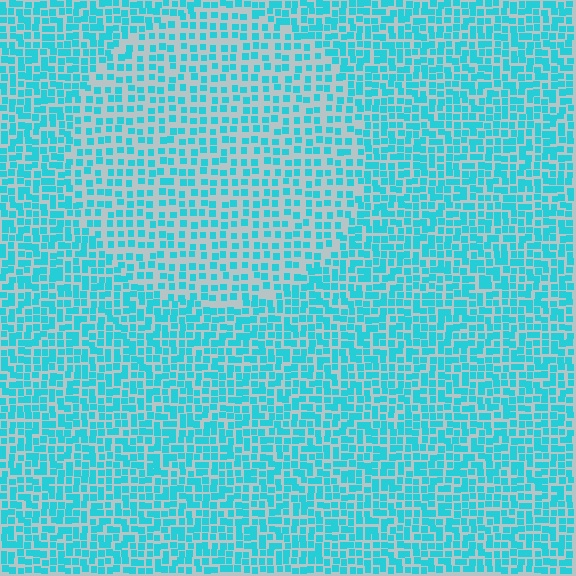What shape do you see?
I see a circle.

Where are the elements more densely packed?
The elements are more densely packed outside the circle boundary.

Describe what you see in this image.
The image contains small cyan elements arranged at two different densities. A circle-shaped region is visible where the elements are less densely packed than the surrounding area.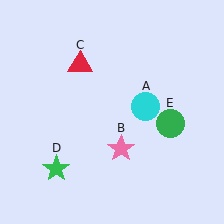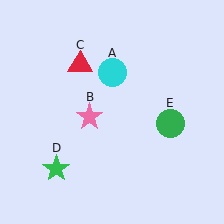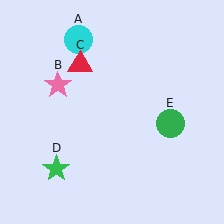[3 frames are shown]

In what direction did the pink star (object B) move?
The pink star (object B) moved up and to the left.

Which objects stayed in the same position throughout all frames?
Red triangle (object C) and green star (object D) and green circle (object E) remained stationary.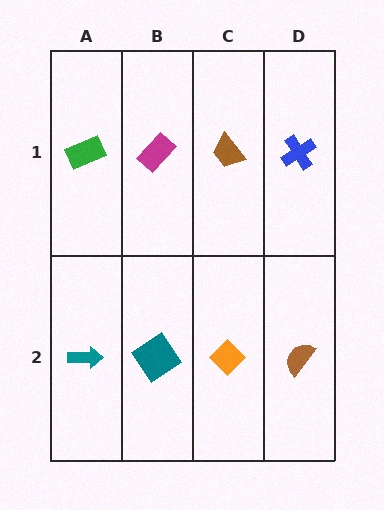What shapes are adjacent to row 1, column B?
A teal diamond (row 2, column B), a green rectangle (row 1, column A), a brown trapezoid (row 1, column C).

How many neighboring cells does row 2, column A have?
2.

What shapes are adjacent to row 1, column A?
A teal arrow (row 2, column A), a magenta rectangle (row 1, column B).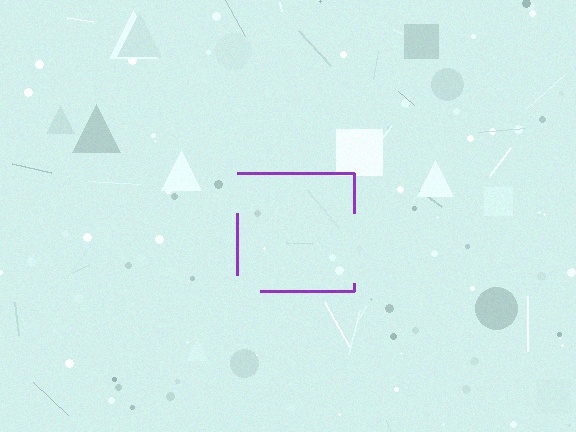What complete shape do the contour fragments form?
The contour fragments form a square.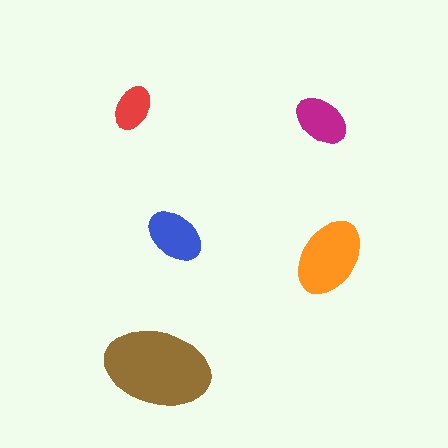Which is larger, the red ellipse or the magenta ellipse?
The magenta one.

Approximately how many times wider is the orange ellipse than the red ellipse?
About 1.5 times wider.